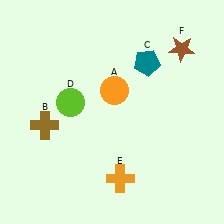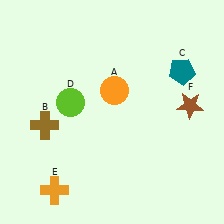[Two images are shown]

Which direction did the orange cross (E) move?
The orange cross (E) moved left.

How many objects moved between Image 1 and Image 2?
3 objects moved between the two images.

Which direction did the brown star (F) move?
The brown star (F) moved down.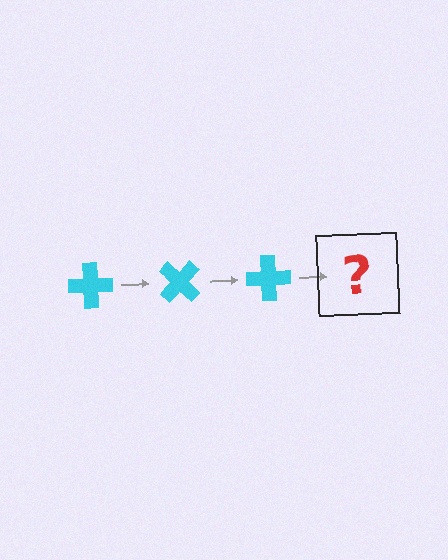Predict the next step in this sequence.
The next step is a cyan cross rotated 135 degrees.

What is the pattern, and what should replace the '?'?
The pattern is that the cross rotates 45 degrees each step. The '?' should be a cyan cross rotated 135 degrees.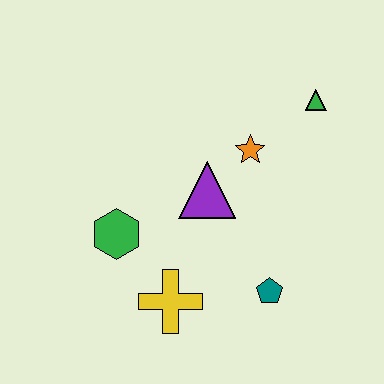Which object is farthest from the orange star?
The yellow cross is farthest from the orange star.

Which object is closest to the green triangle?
The orange star is closest to the green triangle.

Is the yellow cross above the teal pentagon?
No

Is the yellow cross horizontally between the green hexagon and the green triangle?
Yes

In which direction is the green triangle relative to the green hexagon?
The green triangle is to the right of the green hexagon.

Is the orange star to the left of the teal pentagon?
Yes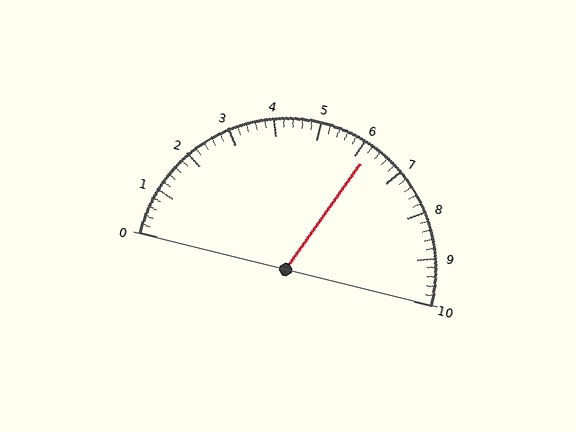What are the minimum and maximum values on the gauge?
The gauge ranges from 0 to 10.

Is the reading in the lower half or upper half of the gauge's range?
The reading is in the upper half of the range (0 to 10).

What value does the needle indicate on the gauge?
The needle indicates approximately 6.2.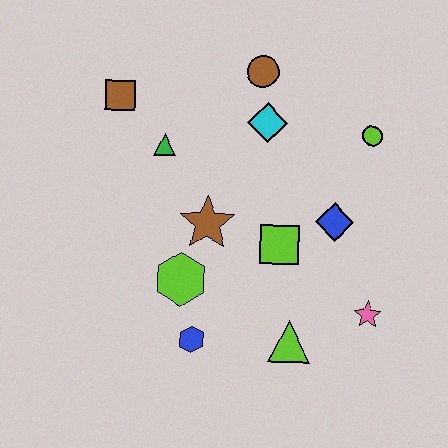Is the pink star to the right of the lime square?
Yes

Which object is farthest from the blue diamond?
The brown square is farthest from the blue diamond.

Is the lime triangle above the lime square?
No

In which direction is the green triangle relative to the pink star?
The green triangle is to the left of the pink star.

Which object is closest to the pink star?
The lime triangle is closest to the pink star.